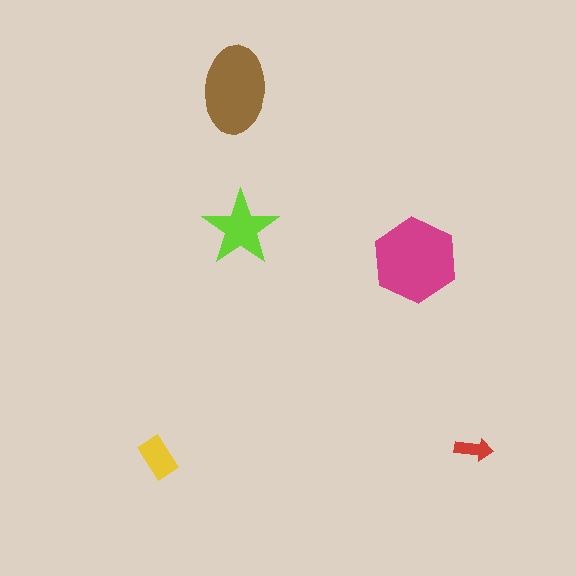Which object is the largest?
The magenta hexagon.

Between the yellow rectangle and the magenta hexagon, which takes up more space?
The magenta hexagon.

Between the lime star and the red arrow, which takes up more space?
The lime star.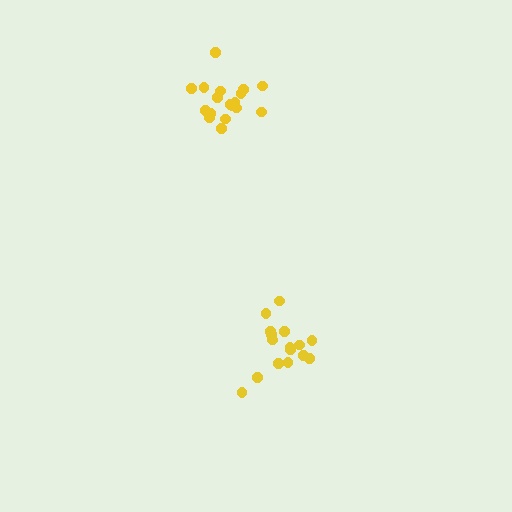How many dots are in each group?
Group 1: 18 dots, Group 2: 16 dots (34 total).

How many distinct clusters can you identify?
There are 2 distinct clusters.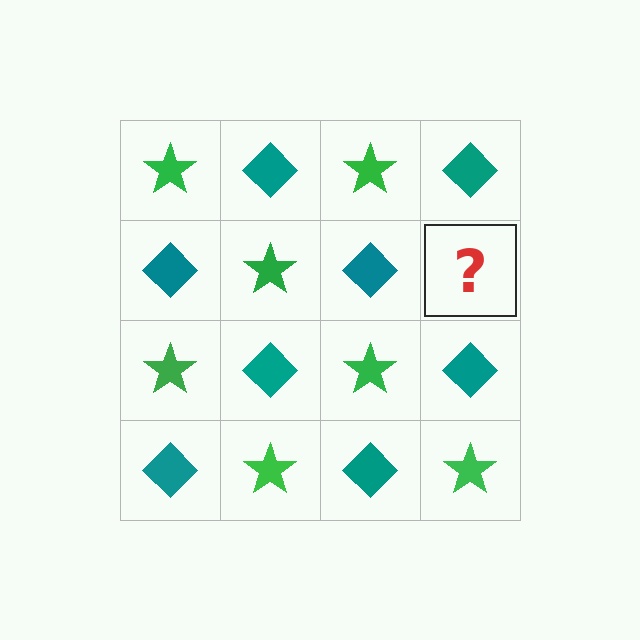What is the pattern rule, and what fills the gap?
The rule is that it alternates green star and teal diamond in a checkerboard pattern. The gap should be filled with a green star.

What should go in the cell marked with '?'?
The missing cell should contain a green star.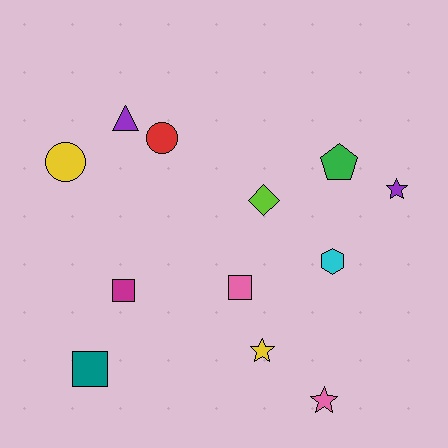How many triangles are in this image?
There is 1 triangle.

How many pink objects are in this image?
There are 2 pink objects.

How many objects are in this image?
There are 12 objects.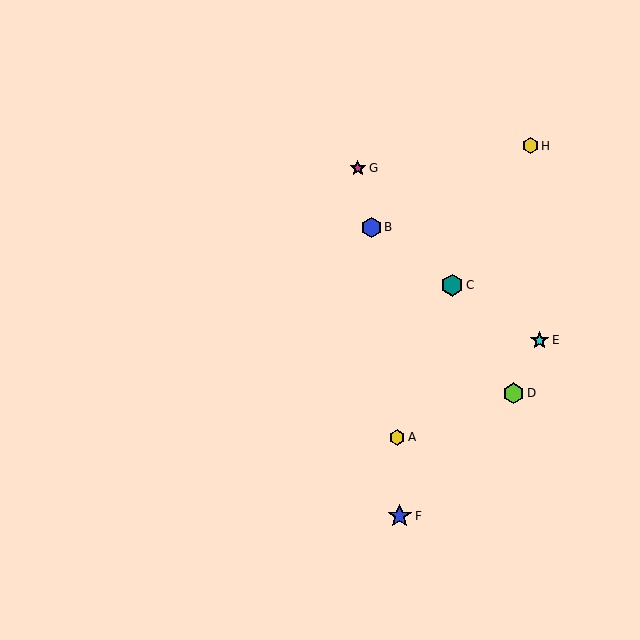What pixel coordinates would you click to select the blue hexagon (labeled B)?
Click at (371, 227) to select the blue hexagon B.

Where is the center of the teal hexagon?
The center of the teal hexagon is at (452, 285).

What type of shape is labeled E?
Shape E is a cyan star.